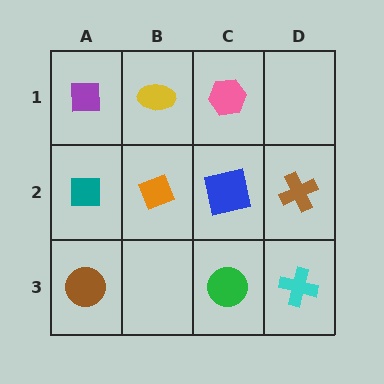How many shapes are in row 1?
3 shapes.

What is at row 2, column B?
An orange diamond.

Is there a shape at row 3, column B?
No, that cell is empty.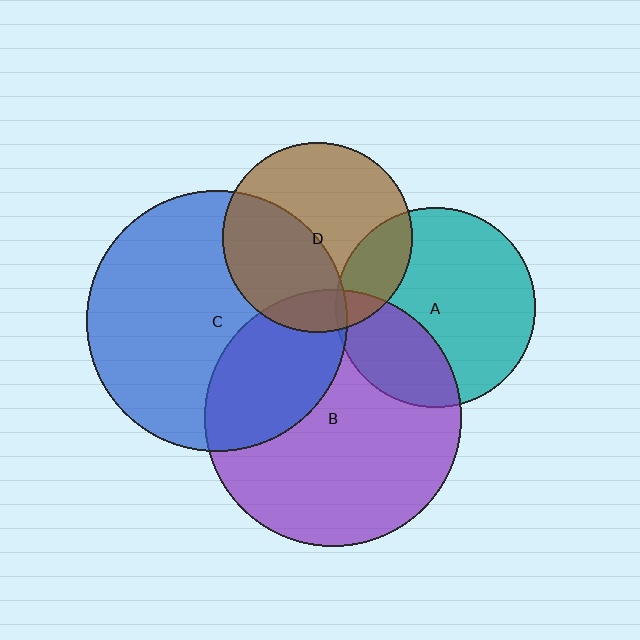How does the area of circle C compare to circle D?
Approximately 1.9 times.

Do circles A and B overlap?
Yes.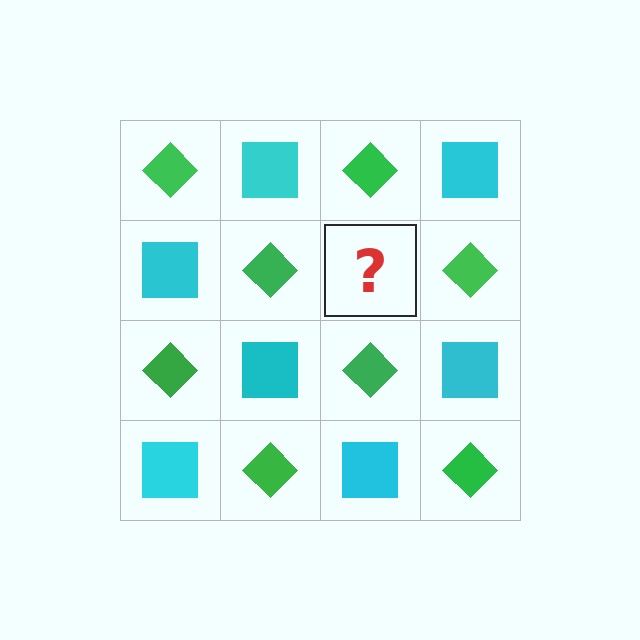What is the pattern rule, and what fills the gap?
The rule is that it alternates green diamond and cyan square in a checkerboard pattern. The gap should be filled with a cyan square.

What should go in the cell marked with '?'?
The missing cell should contain a cyan square.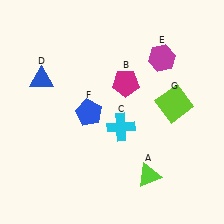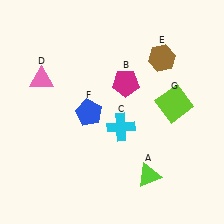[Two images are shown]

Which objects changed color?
D changed from blue to pink. E changed from magenta to brown.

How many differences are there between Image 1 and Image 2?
There are 2 differences between the two images.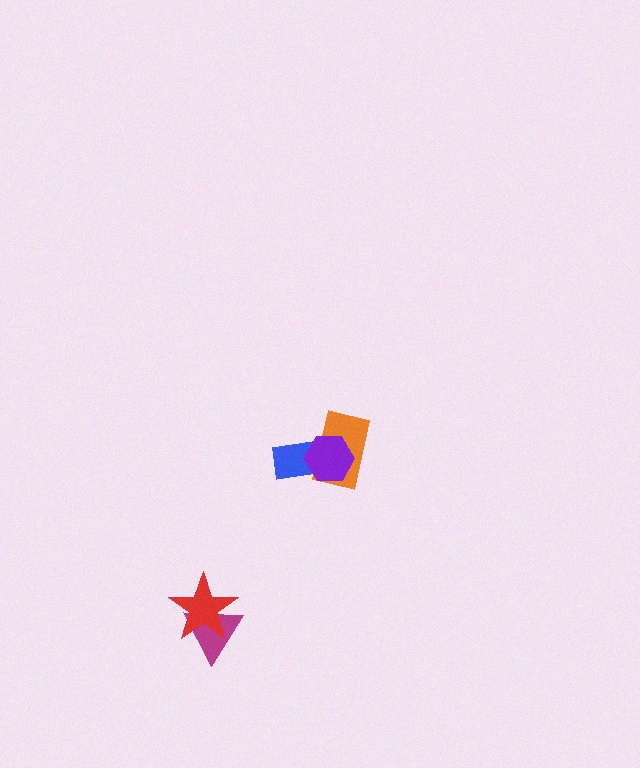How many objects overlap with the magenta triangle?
1 object overlaps with the magenta triangle.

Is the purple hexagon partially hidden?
No, no other shape covers it.